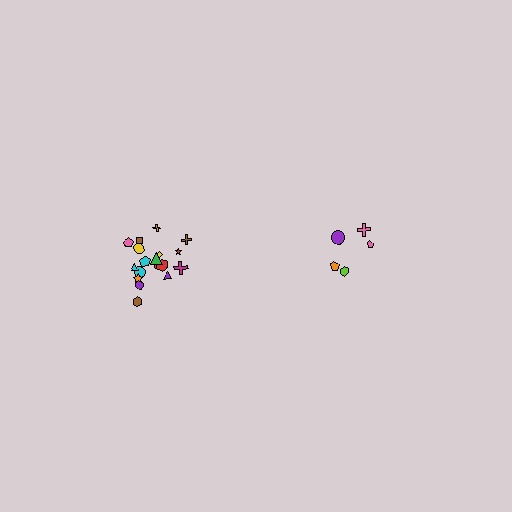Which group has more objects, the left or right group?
The left group.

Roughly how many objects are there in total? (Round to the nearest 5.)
Roughly 25 objects in total.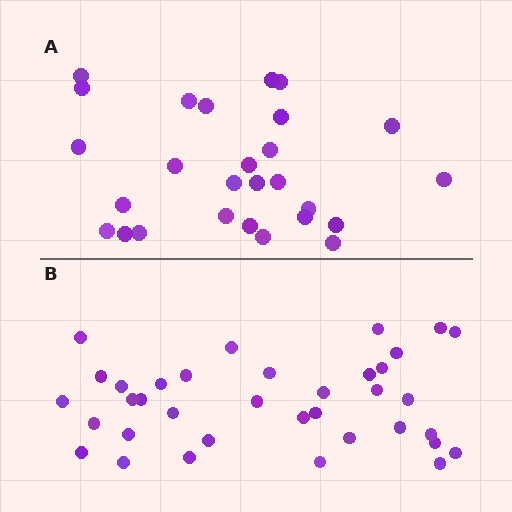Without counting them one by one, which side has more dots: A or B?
Region B (the bottom region) has more dots.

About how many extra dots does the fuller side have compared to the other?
Region B has roughly 8 or so more dots than region A.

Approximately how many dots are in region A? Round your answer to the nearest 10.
About 30 dots. (The exact count is 27, which rounds to 30.)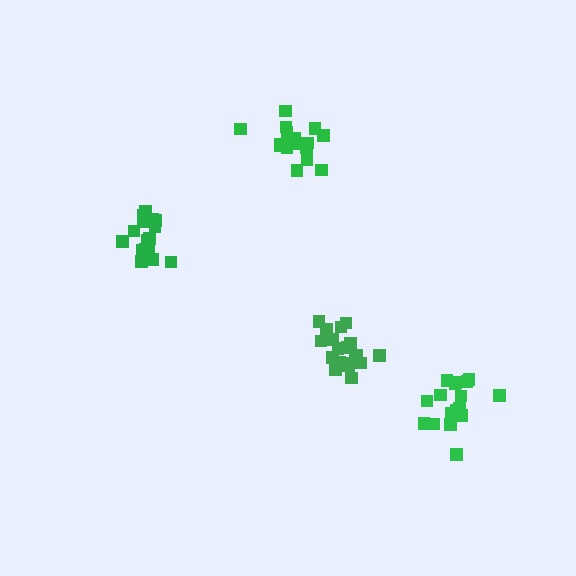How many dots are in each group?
Group 1: 16 dots, Group 2: 19 dots, Group 3: 17 dots, Group 4: 17 dots (69 total).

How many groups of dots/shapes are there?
There are 4 groups.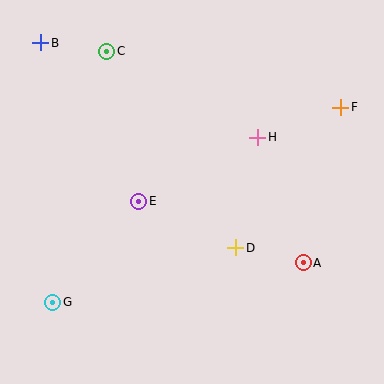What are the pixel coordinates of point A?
Point A is at (303, 263).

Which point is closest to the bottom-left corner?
Point G is closest to the bottom-left corner.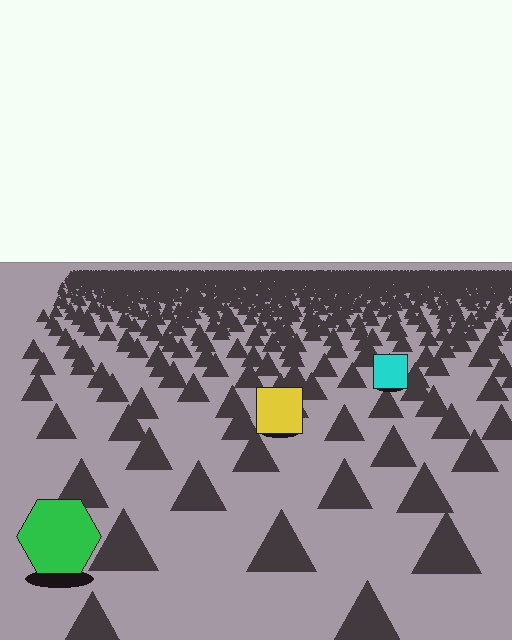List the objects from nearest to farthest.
From nearest to farthest: the green hexagon, the yellow square, the cyan square.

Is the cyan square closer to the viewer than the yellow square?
No. The yellow square is closer — you can tell from the texture gradient: the ground texture is coarser near it.